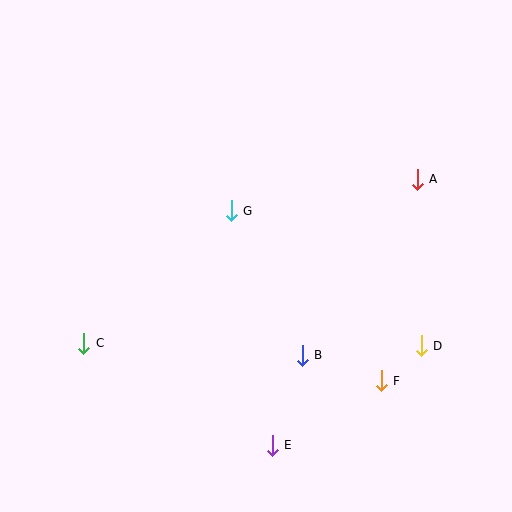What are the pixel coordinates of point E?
Point E is at (272, 445).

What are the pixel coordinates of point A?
Point A is at (417, 179).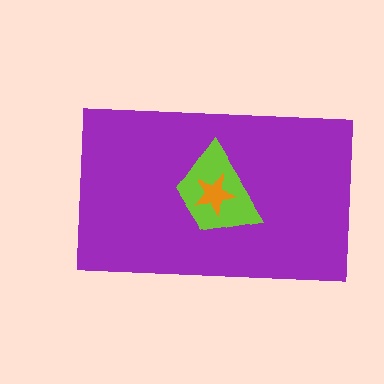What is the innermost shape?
The orange star.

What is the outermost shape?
The purple rectangle.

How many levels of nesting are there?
3.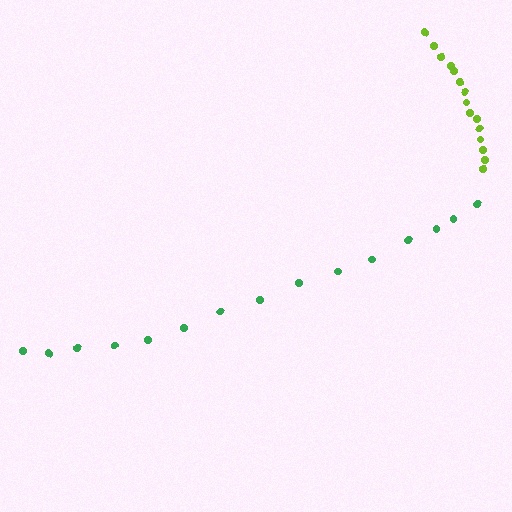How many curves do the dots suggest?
There are 2 distinct paths.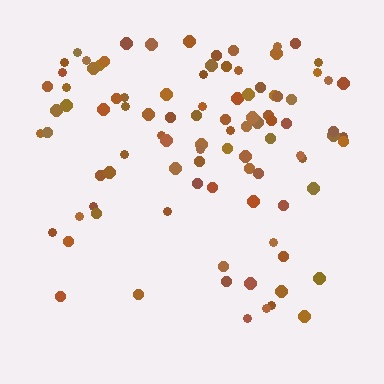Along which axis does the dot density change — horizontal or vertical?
Vertical.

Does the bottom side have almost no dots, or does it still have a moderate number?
Still a moderate number, just noticeably fewer than the top.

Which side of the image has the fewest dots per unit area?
The bottom.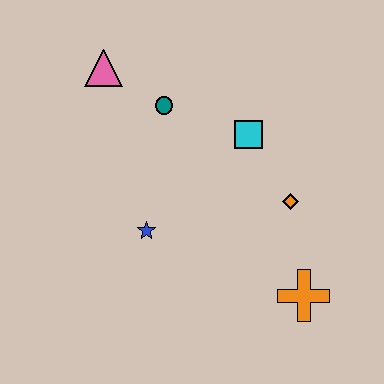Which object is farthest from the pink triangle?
The orange cross is farthest from the pink triangle.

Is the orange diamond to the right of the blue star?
Yes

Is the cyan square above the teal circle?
No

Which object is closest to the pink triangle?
The teal circle is closest to the pink triangle.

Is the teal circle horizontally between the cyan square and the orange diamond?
No